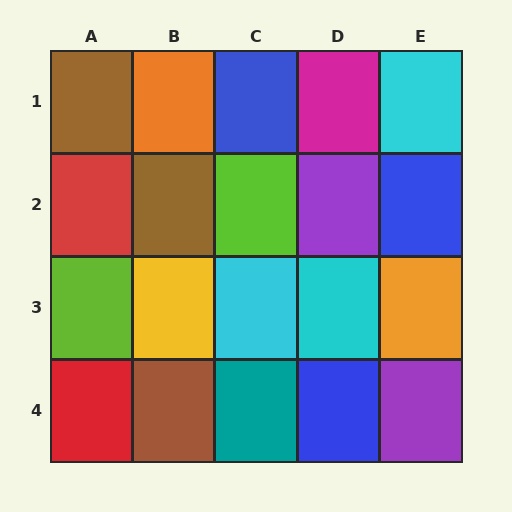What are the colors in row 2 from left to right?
Red, brown, lime, purple, blue.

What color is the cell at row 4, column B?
Brown.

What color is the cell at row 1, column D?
Magenta.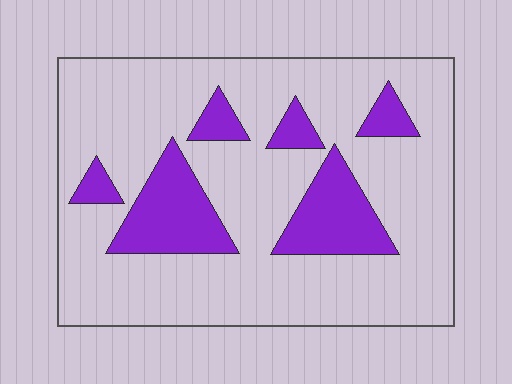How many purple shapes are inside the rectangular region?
6.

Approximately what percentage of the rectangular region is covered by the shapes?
Approximately 20%.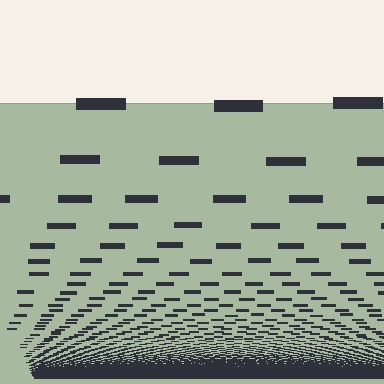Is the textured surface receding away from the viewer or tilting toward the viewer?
The surface appears to tilt toward the viewer. Texture elements get larger and sparser toward the top.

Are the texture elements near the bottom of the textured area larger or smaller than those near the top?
Smaller. The gradient is inverted — elements near the bottom are smaller and denser.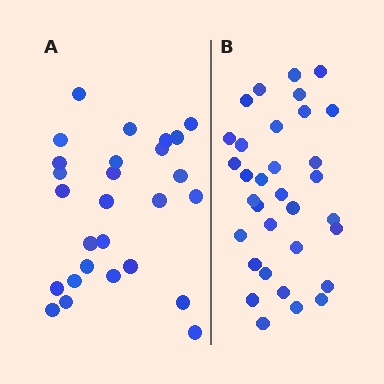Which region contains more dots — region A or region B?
Region B (the right region) has more dots.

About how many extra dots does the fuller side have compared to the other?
Region B has about 6 more dots than region A.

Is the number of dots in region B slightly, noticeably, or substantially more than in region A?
Region B has only slightly more — the two regions are fairly close. The ratio is roughly 1.2 to 1.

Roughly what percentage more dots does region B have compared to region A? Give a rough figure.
About 20% more.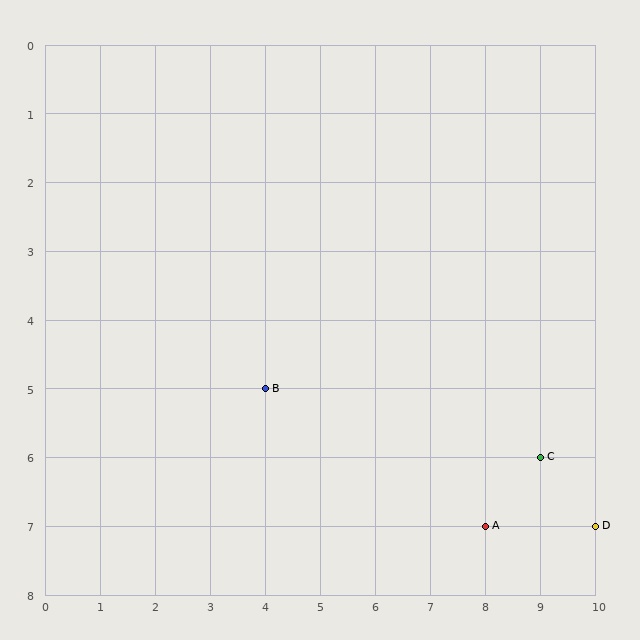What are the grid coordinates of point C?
Point C is at grid coordinates (9, 6).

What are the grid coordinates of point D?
Point D is at grid coordinates (10, 7).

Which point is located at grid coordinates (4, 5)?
Point B is at (4, 5).